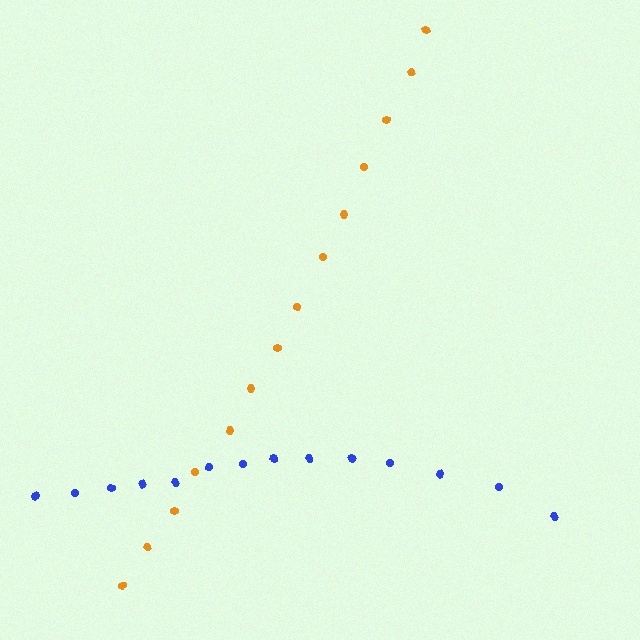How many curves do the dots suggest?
There are 2 distinct paths.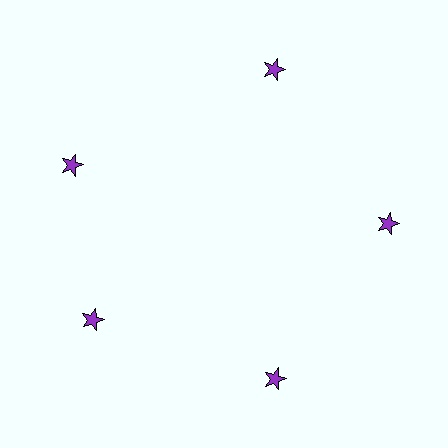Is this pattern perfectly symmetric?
No. The 5 purple stars are arranged in a ring, but one element near the 10 o'clock position is rotated out of alignment along the ring, breaking the 5-fold rotational symmetry.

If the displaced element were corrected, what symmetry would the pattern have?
It would have 5-fold rotational symmetry — the pattern would map onto itself every 72 degrees.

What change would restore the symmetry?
The symmetry would be restored by rotating it back into even spacing with its neighbors so that all 5 stars sit at equal angles and equal distance from the center.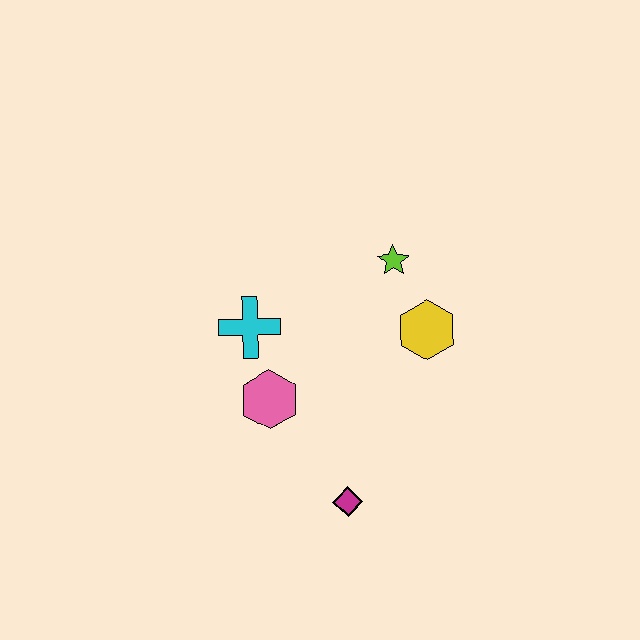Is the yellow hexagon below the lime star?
Yes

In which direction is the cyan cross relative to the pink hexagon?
The cyan cross is above the pink hexagon.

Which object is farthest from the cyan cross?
The magenta diamond is farthest from the cyan cross.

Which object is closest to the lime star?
The yellow hexagon is closest to the lime star.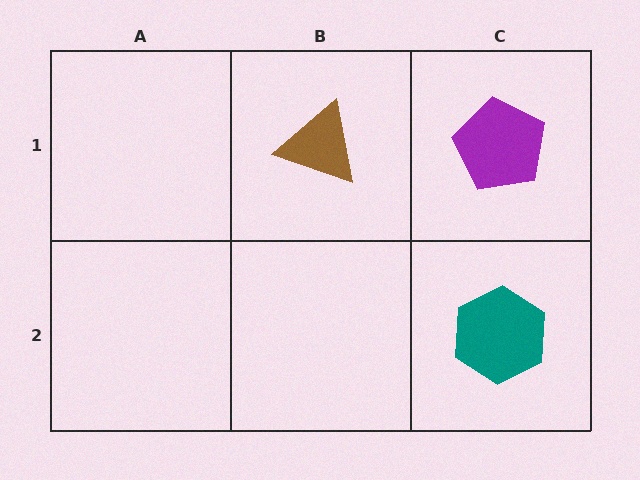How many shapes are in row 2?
1 shape.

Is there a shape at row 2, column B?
No, that cell is empty.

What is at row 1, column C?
A purple pentagon.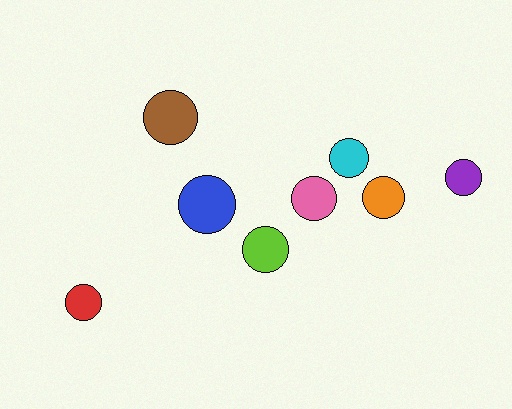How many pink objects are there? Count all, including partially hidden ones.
There is 1 pink object.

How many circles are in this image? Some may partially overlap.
There are 8 circles.